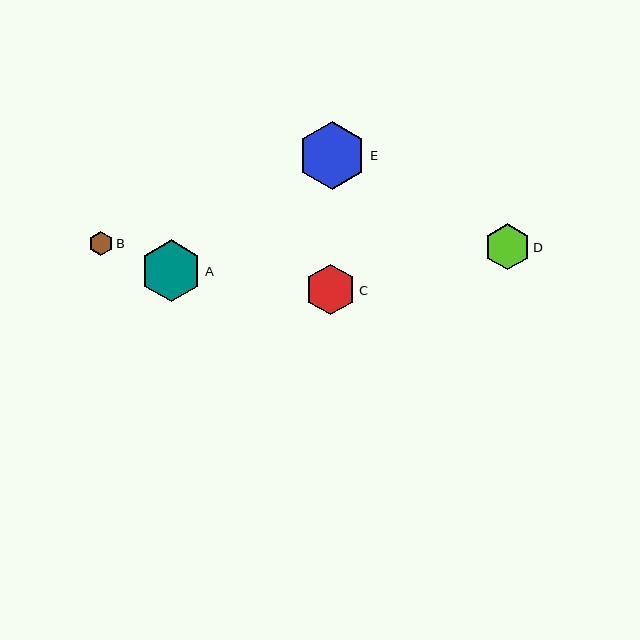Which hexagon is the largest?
Hexagon E is the largest with a size of approximately 68 pixels.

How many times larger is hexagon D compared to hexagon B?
Hexagon D is approximately 1.9 times the size of hexagon B.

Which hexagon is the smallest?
Hexagon B is the smallest with a size of approximately 24 pixels.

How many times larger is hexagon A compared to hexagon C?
Hexagon A is approximately 1.2 times the size of hexagon C.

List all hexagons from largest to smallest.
From largest to smallest: E, A, C, D, B.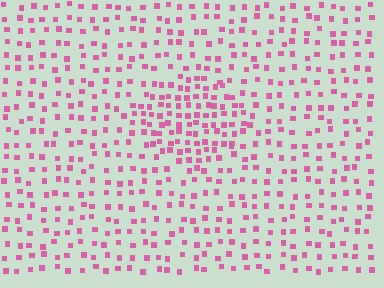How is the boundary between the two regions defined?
The boundary is defined by a change in element density (approximately 1.9x ratio). All elements are the same color, size, and shape.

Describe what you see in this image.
The image contains small pink elements arranged at two different densities. A diamond-shaped region is visible where the elements are more densely packed than the surrounding area.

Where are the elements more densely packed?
The elements are more densely packed inside the diamond boundary.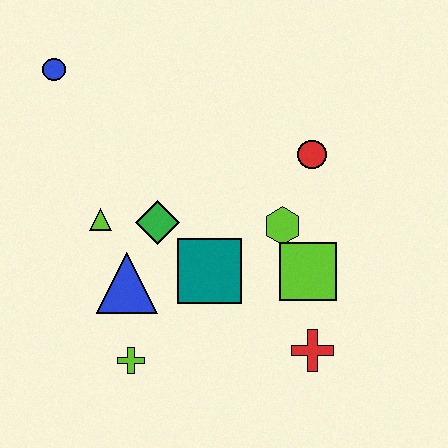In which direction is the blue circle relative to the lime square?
The blue circle is to the left of the lime square.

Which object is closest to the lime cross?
The blue triangle is closest to the lime cross.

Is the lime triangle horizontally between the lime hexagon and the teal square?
No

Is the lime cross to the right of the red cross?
No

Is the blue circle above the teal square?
Yes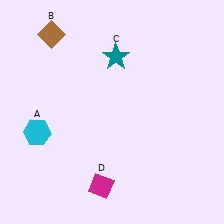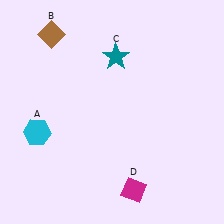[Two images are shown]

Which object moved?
The magenta diamond (D) moved right.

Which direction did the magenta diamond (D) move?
The magenta diamond (D) moved right.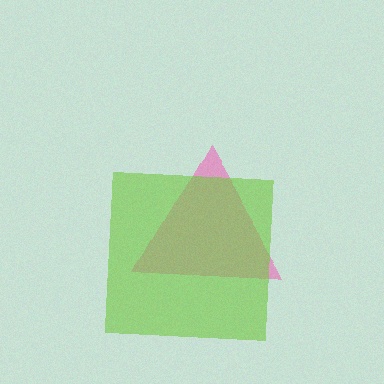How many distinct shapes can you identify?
There are 2 distinct shapes: a pink triangle, a lime square.